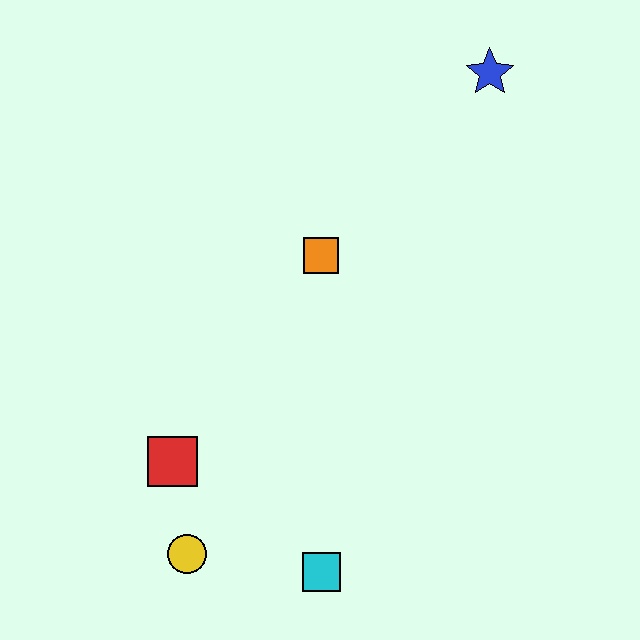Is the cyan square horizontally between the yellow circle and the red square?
No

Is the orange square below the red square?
No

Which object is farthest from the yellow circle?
The blue star is farthest from the yellow circle.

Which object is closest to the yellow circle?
The red square is closest to the yellow circle.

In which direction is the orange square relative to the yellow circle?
The orange square is above the yellow circle.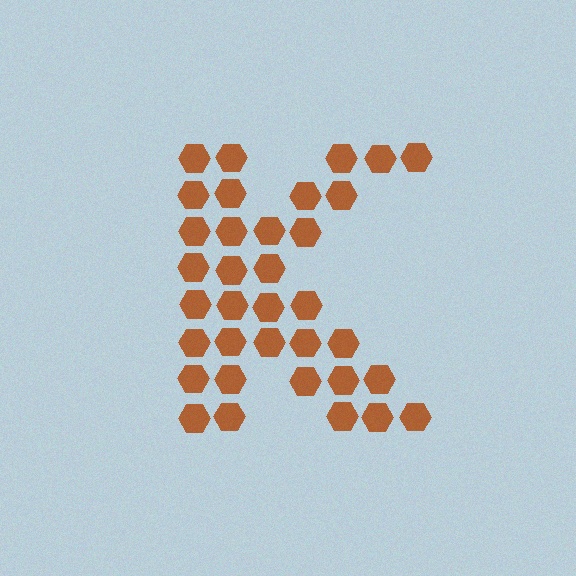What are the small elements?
The small elements are hexagons.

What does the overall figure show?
The overall figure shows the letter K.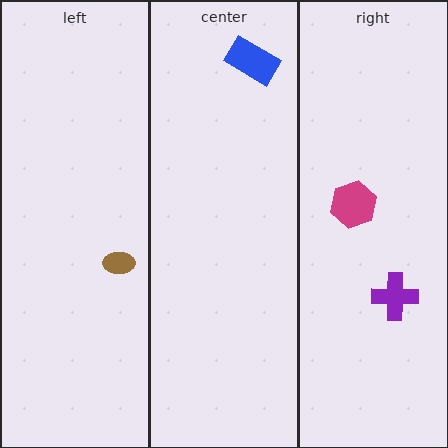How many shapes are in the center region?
1.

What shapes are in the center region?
The blue rectangle.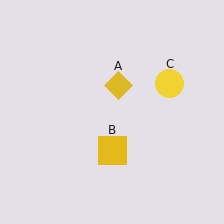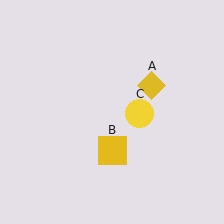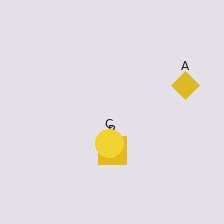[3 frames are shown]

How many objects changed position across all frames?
2 objects changed position: yellow diamond (object A), yellow circle (object C).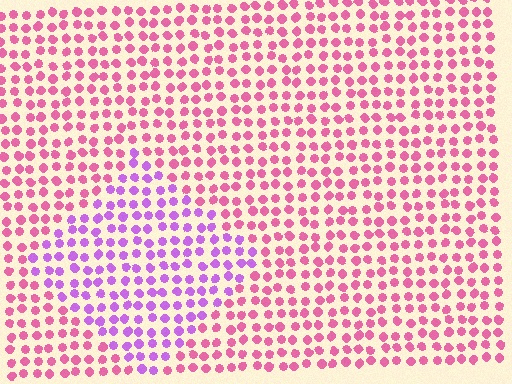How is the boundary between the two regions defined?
The boundary is defined purely by a slight shift in hue (about 45 degrees). Spacing, size, and orientation are identical on both sides.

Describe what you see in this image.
The image is filled with small pink elements in a uniform arrangement. A diamond-shaped region is visible where the elements are tinted to a slightly different hue, forming a subtle color boundary.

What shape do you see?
I see a diamond.